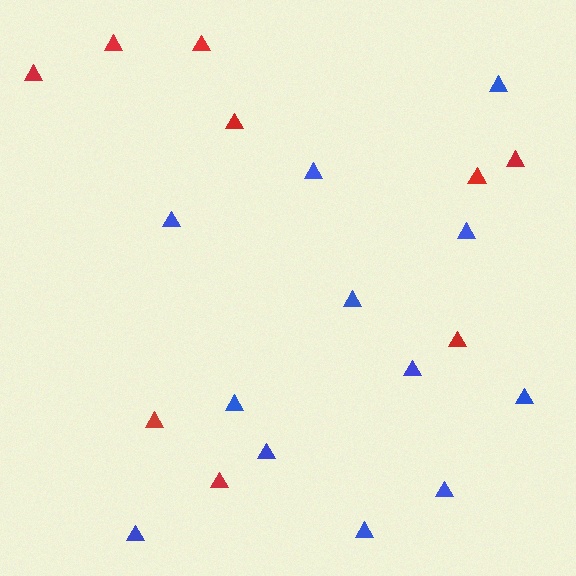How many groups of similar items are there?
There are 2 groups: one group of blue triangles (12) and one group of red triangles (9).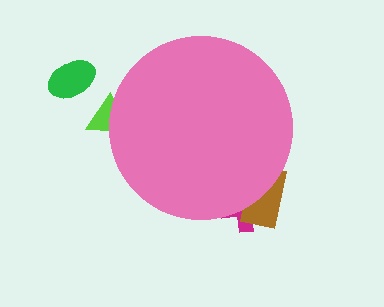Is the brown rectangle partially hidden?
Yes, the brown rectangle is partially hidden behind the pink circle.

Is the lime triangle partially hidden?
Yes, the lime triangle is partially hidden behind the pink circle.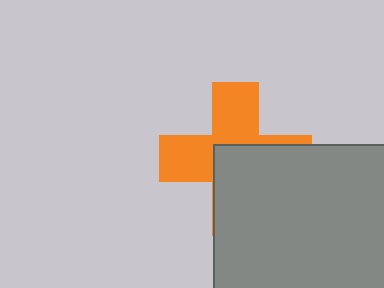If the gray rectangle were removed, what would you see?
You would see the complete orange cross.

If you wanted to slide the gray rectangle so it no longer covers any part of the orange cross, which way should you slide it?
Slide it toward the lower-right — that is the most direct way to separate the two shapes.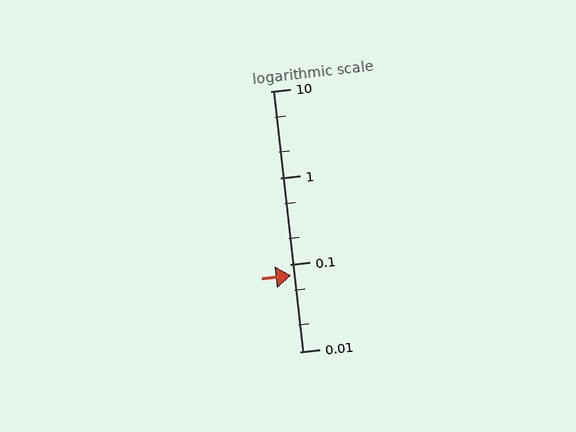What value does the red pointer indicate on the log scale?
The pointer indicates approximately 0.075.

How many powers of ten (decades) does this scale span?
The scale spans 3 decades, from 0.01 to 10.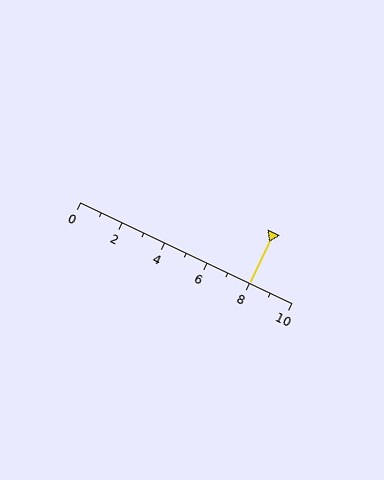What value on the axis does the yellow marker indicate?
The marker indicates approximately 8.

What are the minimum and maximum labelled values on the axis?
The axis runs from 0 to 10.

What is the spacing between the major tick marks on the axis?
The major ticks are spaced 2 apart.